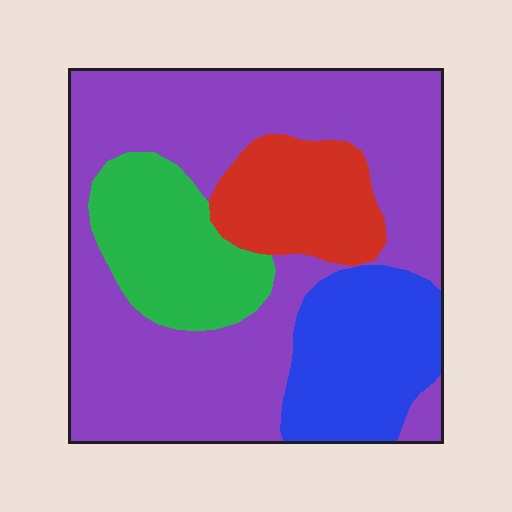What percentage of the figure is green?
Green takes up about one sixth (1/6) of the figure.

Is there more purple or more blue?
Purple.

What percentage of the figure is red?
Red takes up about one eighth (1/8) of the figure.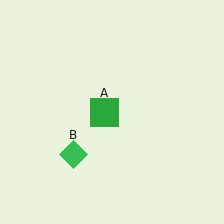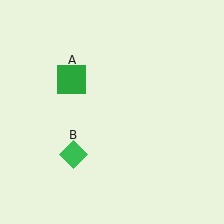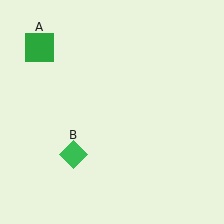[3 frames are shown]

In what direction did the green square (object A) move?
The green square (object A) moved up and to the left.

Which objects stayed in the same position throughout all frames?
Green diamond (object B) remained stationary.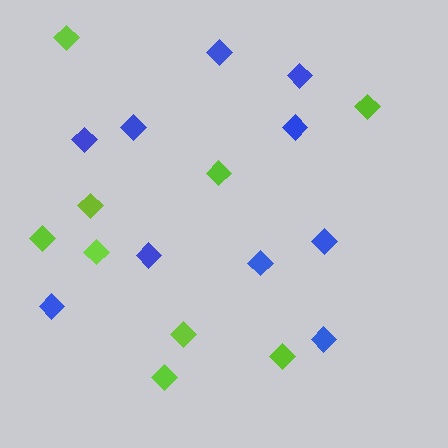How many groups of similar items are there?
There are 2 groups: one group of blue diamonds (10) and one group of lime diamonds (9).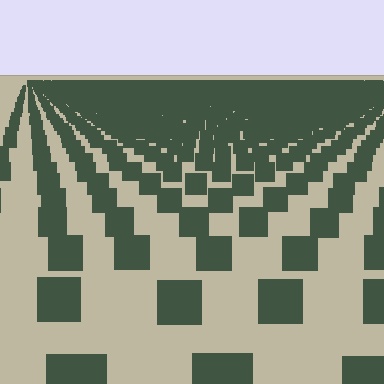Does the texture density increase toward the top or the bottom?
Density increases toward the top.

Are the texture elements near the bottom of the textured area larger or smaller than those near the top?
Larger. Near the bottom, elements are closer to the viewer and appear at a bigger on-screen size.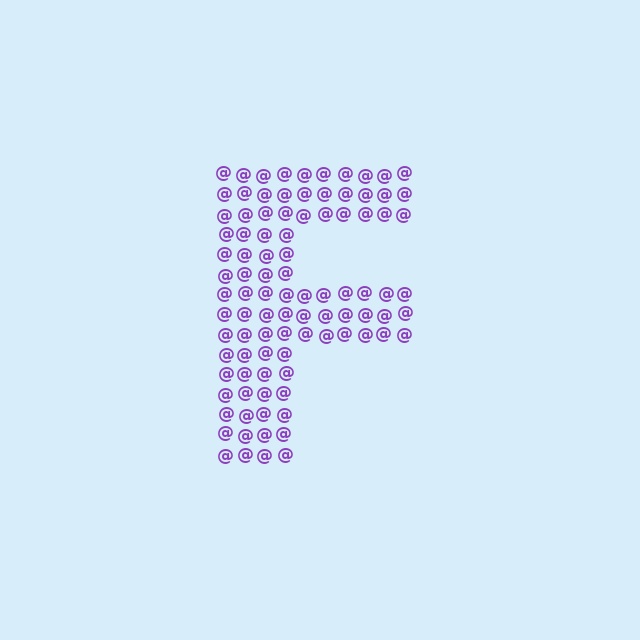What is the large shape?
The large shape is the letter F.